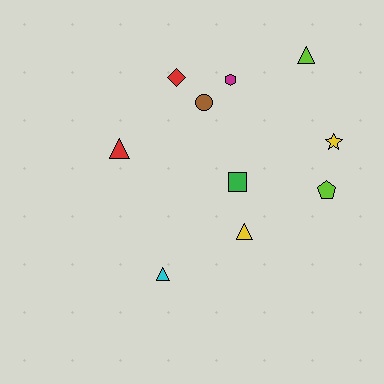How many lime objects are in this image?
There are 2 lime objects.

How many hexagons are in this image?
There is 1 hexagon.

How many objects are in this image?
There are 10 objects.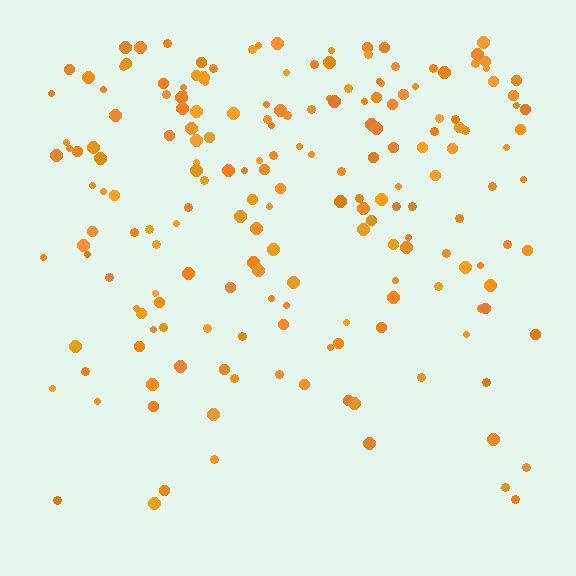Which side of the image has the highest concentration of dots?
The top.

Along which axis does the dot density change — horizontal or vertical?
Vertical.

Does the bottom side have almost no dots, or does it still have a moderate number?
Still a moderate number, just noticeably fewer than the top.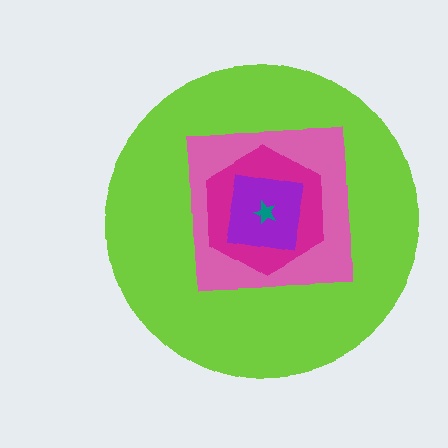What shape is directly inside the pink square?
The magenta hexagon.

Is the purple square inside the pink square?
Yes.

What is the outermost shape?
The lime circle.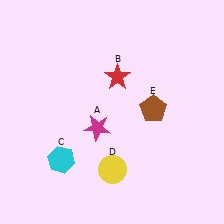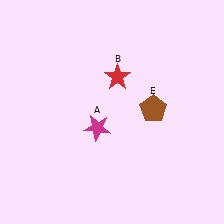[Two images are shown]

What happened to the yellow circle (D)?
The yellow circle (D) was removed in Image 2. It was in the bottom-right area of Image 1.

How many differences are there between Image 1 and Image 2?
There are 2 differences between the two images.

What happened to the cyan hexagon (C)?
The cyan hexagon (C) was removed in Image 2. It was in the bottom-left area of Image 1.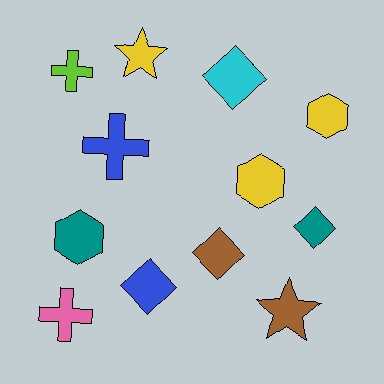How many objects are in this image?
There are 12 objects.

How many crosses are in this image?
There are 3 crosses.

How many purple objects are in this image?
There are no purple objects.